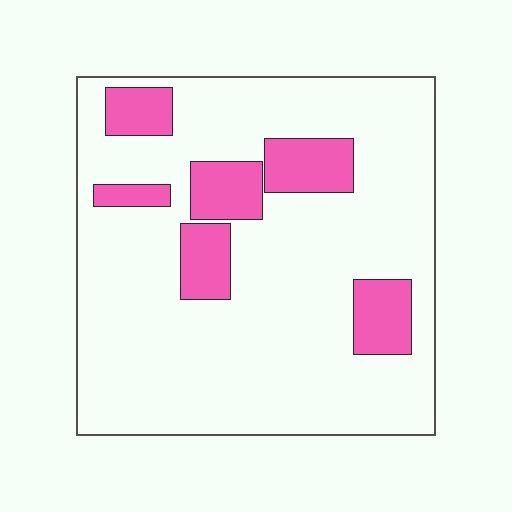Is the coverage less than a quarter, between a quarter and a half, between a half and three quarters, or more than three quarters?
Less than a quarter.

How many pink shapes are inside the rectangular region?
6.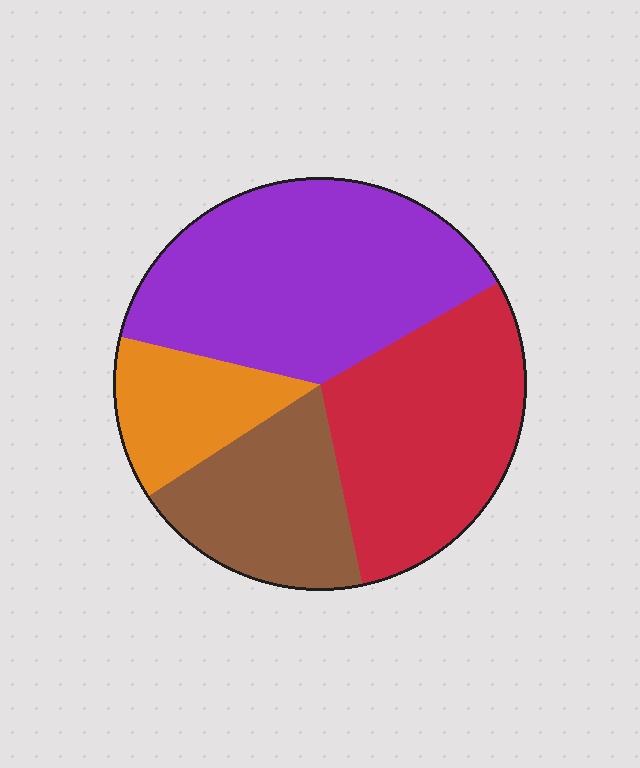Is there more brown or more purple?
Purple.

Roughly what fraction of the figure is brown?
Brown takes up between a sixth and a third of the figure.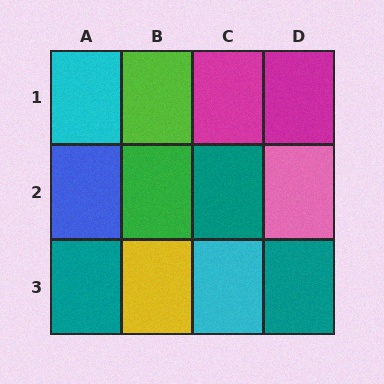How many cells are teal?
3 cells are teal.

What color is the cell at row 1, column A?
Cyan.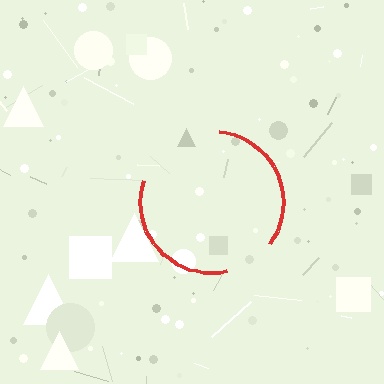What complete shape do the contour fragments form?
The contour fragments form a circle.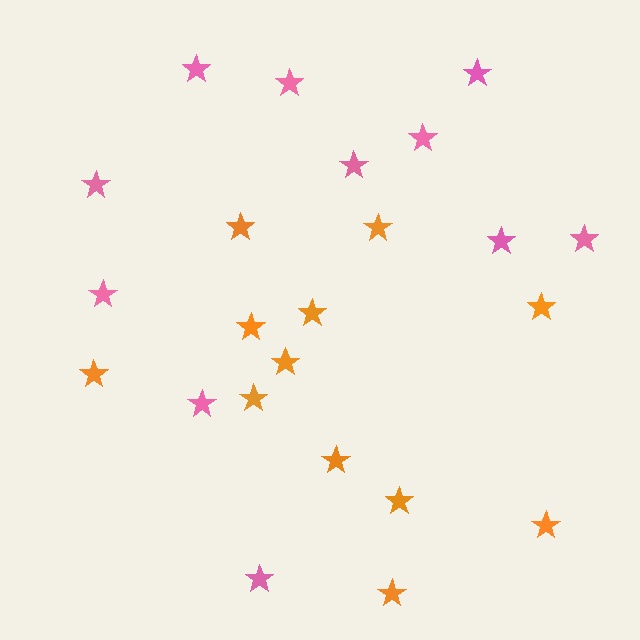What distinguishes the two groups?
There are 2 groups: one group of orange stars (12) and one group of pink stars (11).